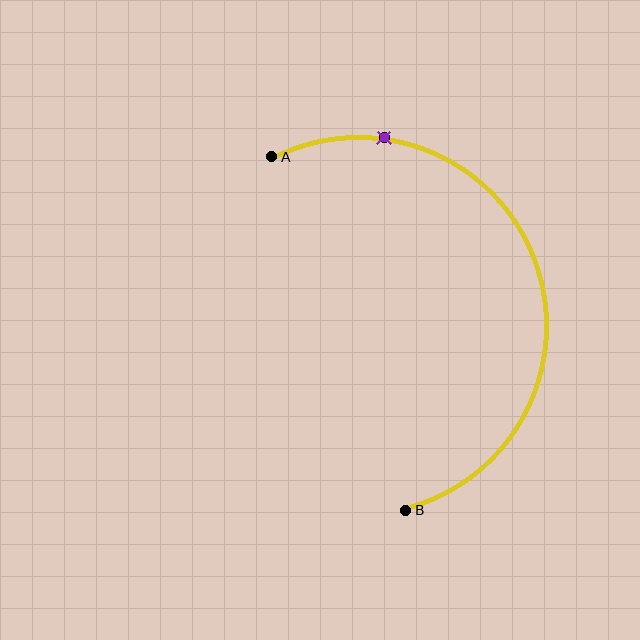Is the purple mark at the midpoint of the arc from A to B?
No. The purple mark lies on the arc but is closer to endpoint A. The arc midpoint would be at the point on the curve equidistant along the arc from both A and B.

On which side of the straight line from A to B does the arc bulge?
The arc bulges to the right of the straight line connecting A and B.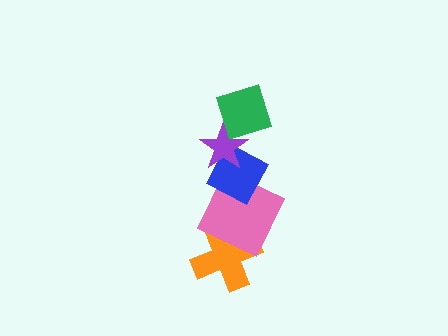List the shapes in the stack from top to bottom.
From top to bottom: the green square, the purple star, the blue diamond, the pink square, the orange cross.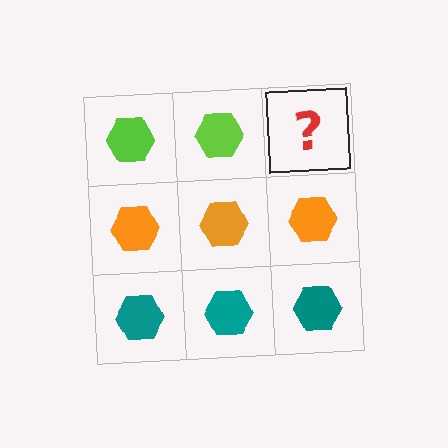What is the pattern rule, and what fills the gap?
The rule is that each row has a consistent color. The gap should be filled with a lime hexagon.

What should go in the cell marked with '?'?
The missing cell should contain a lime hexagon.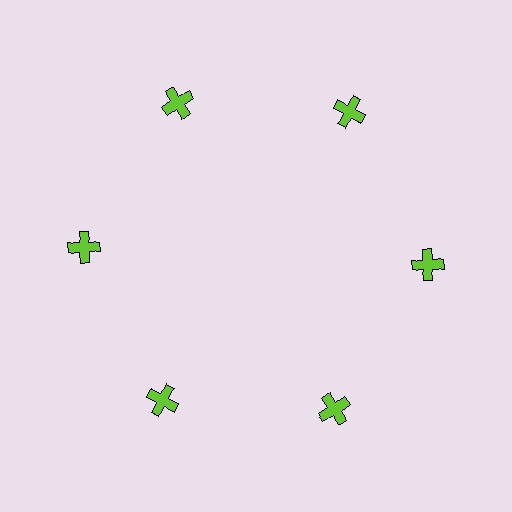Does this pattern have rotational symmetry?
Yes, this pattern has 6-fold rotational symmetry. It looks the same after rotating 60 degrees around the center.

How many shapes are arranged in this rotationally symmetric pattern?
There are 6 shapes, arranged in 6 groups of 1.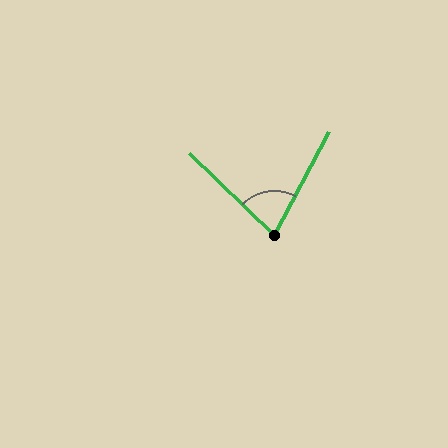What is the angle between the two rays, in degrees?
Approximately 74 degrees.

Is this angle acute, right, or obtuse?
It is acute.